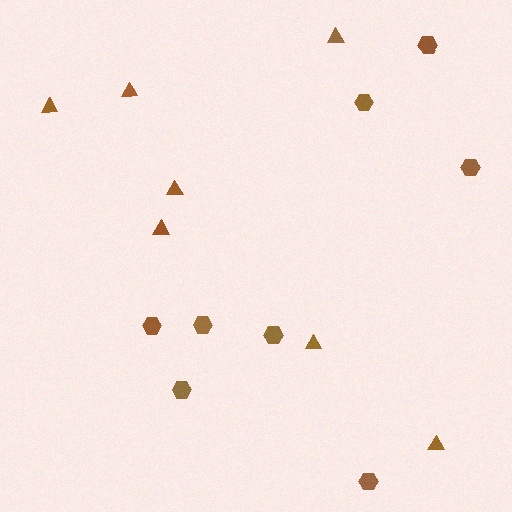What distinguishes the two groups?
There are 2 groups: one group of hexagons (8) and one group of triangles (7).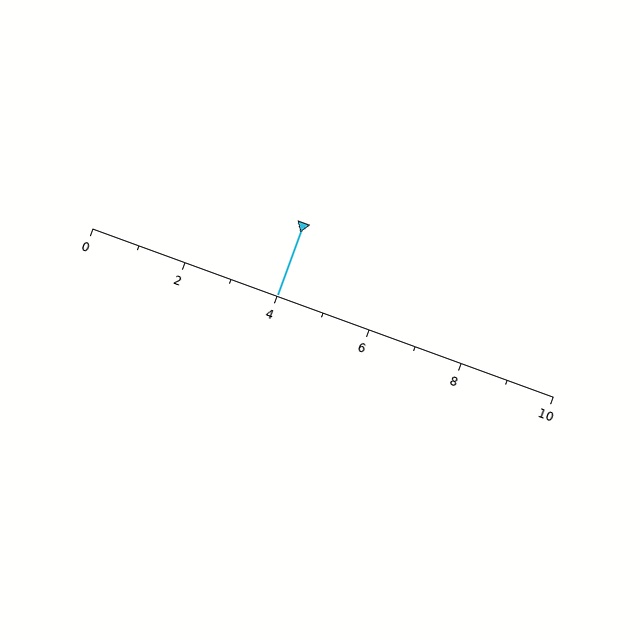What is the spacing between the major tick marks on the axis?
The major ticks are spaced 2 apart.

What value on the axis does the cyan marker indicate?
The marker indicates approximately 4.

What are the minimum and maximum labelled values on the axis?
The axis runs from 0 to 10.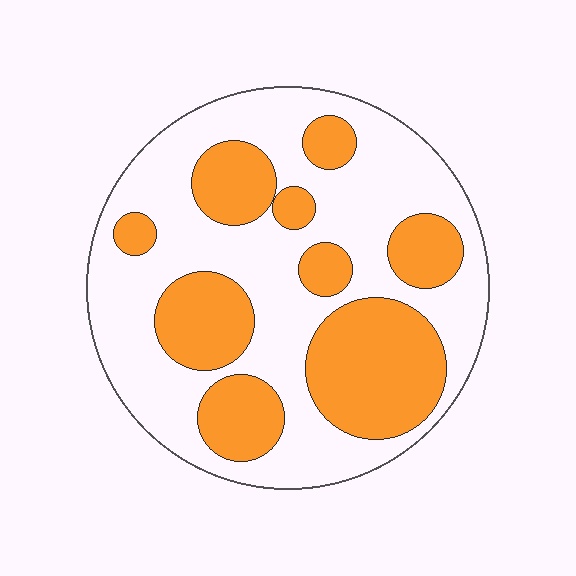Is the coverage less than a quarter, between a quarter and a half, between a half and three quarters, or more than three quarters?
Between a quarter and a half.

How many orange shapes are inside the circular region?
9.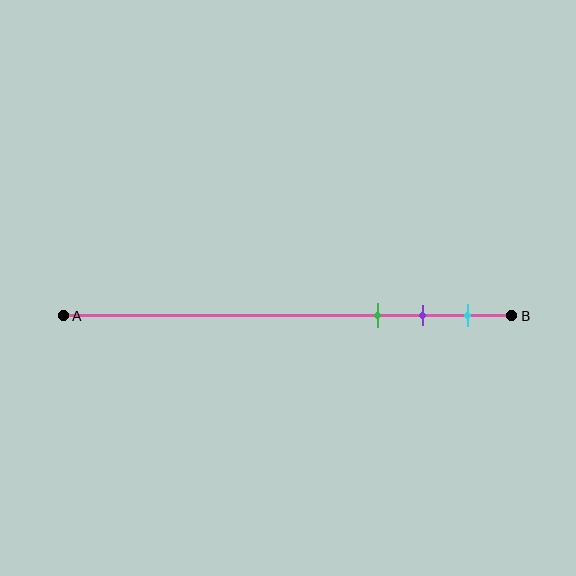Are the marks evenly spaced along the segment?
Yes, the marks are approximately evenly spaced.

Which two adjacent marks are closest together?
The purple and cyan marks are the closest adjacent pair.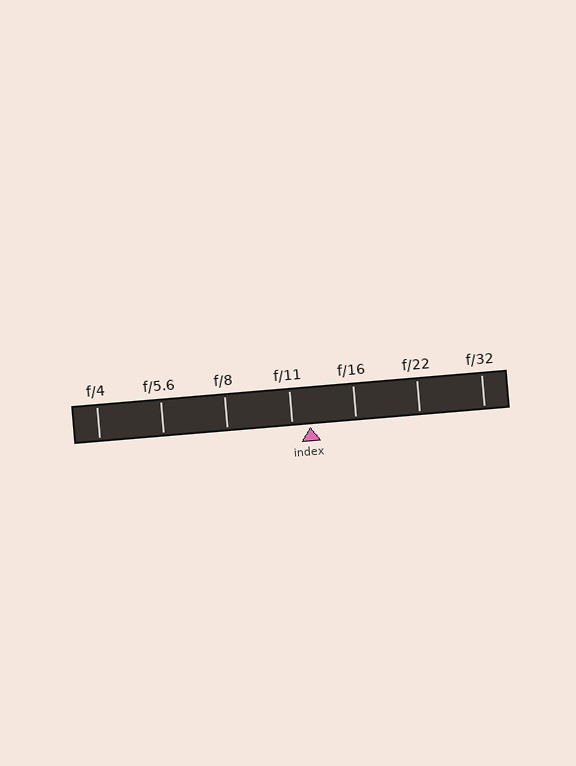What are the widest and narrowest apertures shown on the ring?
The widest aperture shown is f/4 and the narrowest is f/32.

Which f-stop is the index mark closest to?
The index mark is closest to f/11.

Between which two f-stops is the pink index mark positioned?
The index mark is between f/11 and f/16.